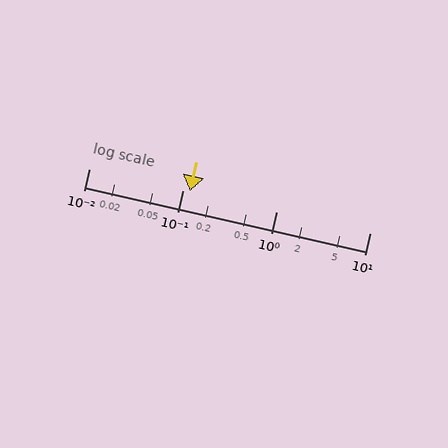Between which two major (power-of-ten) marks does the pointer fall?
The pointer is between 0.1 and 1.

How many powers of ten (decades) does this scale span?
The scale spans 3 decades, from 0.01 to 10.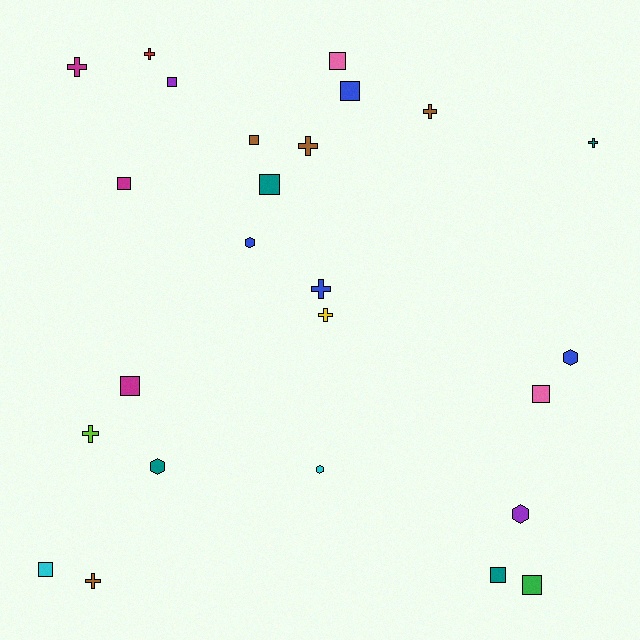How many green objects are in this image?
There is 1 green object.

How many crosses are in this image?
There are 9 crosses.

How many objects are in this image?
There are 25 objects.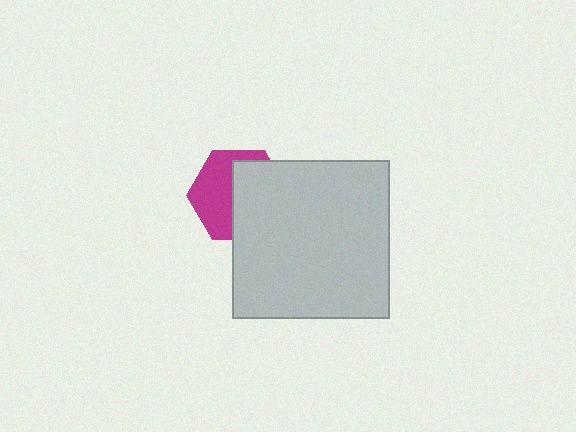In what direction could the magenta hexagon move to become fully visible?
The magenta hexagon could move left. That would shift it out from behind the light gray square entirely.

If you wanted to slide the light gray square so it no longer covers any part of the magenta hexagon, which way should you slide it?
Slide it right — that is the most direct way to separate the two shapes.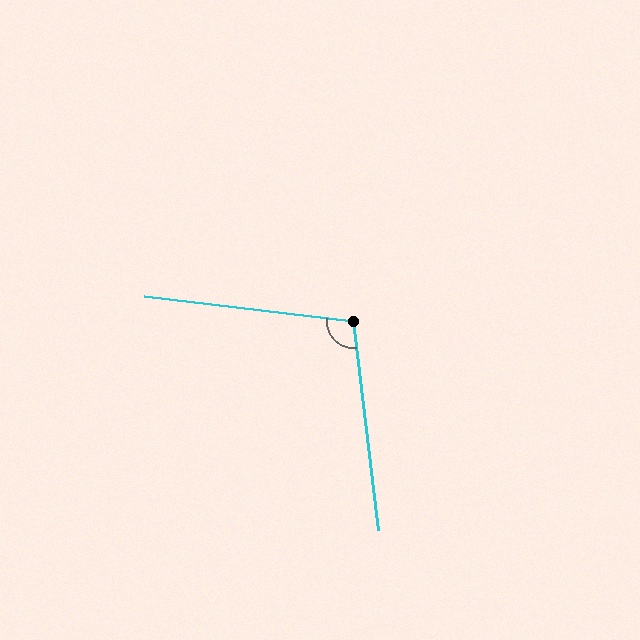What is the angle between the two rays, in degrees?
Approximately 104 degrees.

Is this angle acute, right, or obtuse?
It is obtuse.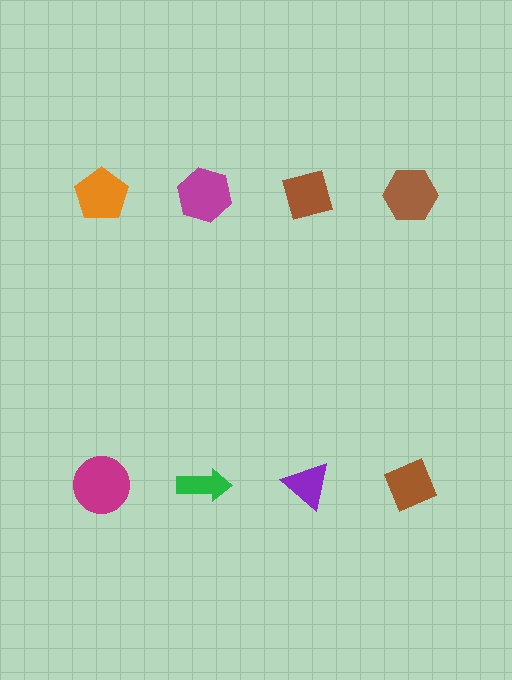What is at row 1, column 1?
An orange pentagon.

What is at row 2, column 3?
A purple triangle.